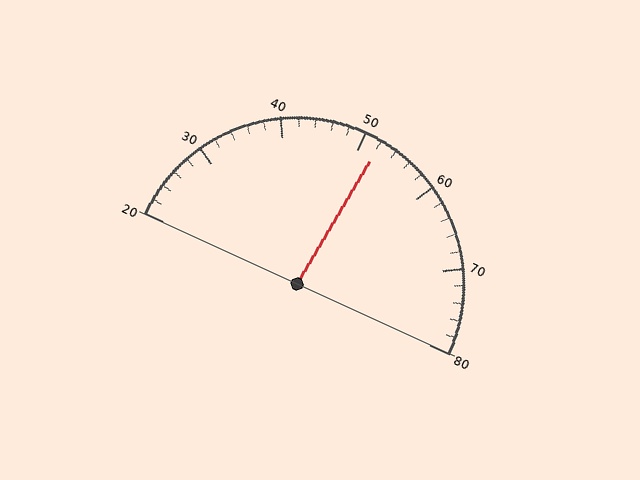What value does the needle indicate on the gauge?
The needle indicates approximately 52.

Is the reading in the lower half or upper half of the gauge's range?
The reading is in the upper half of the range (20 to 80).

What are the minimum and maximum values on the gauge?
The gauge ranges from 20 to 80.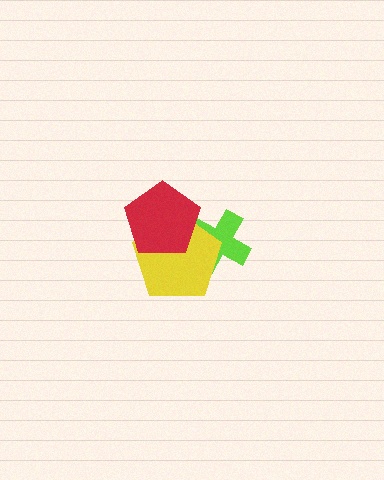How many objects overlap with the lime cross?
2 objects overlap with the lime cross.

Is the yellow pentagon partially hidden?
Yes, it is partially covered by another shape.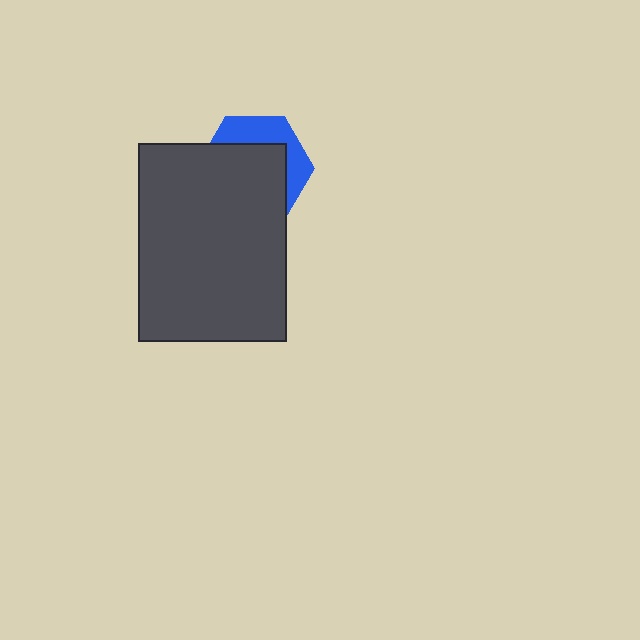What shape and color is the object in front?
The object in front is a dark gray rectangle.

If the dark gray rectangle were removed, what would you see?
You would see the complete blue hexagon.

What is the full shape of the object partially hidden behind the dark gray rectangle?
The partially hidden object is a blue hexagon.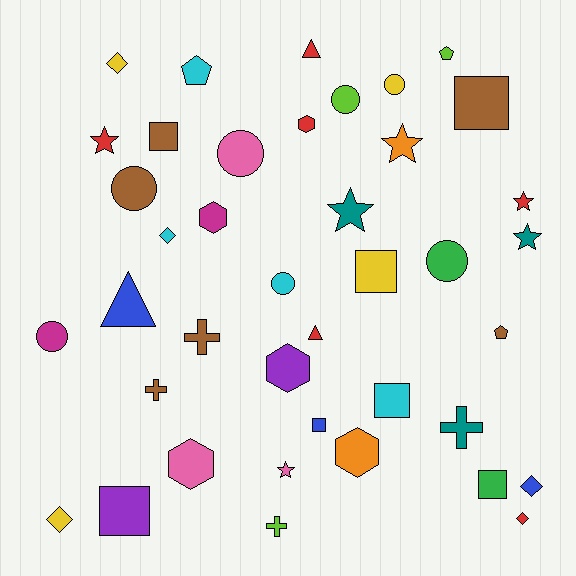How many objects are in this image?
There are 40 objects.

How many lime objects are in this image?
There are 3 lime objects.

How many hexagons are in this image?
There are 5 hexagons.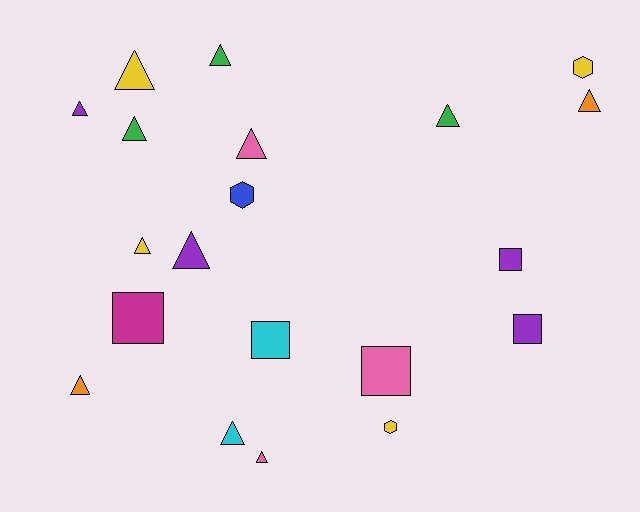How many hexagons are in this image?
There are 3 hexagons.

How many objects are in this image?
There are 20 objects.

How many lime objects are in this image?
There are no lime objects.